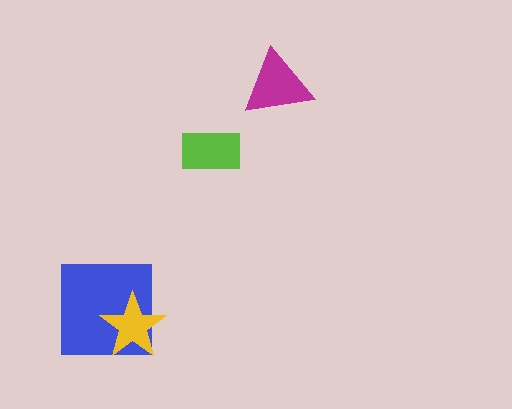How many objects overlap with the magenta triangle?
0 objects overlap with the magenta triangle.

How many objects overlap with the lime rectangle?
0 objects overlap with the lime rectangle.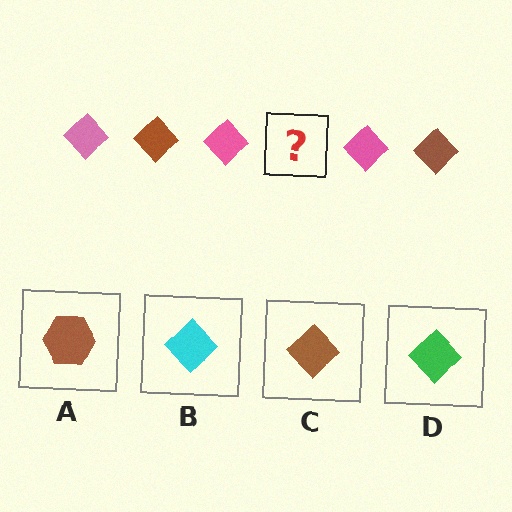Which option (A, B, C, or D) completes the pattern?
C.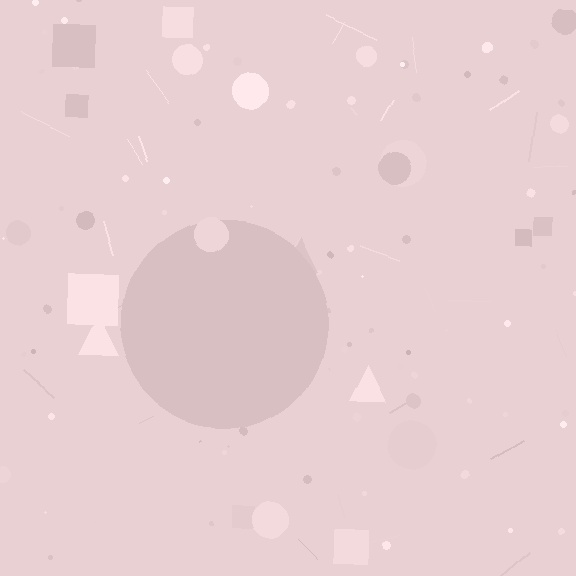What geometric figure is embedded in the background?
A circle is embedded in the background.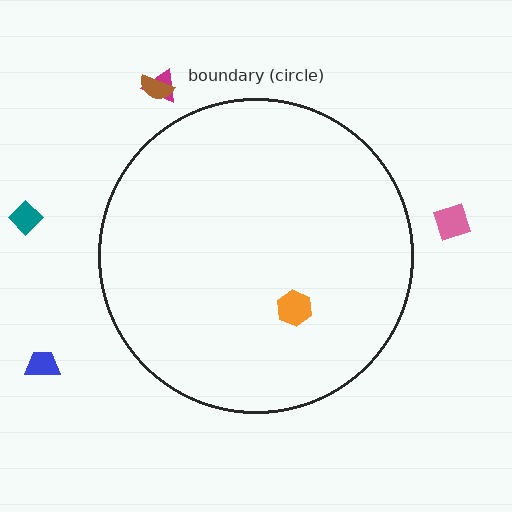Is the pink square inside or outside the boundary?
Outside.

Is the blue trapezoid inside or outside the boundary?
Outside.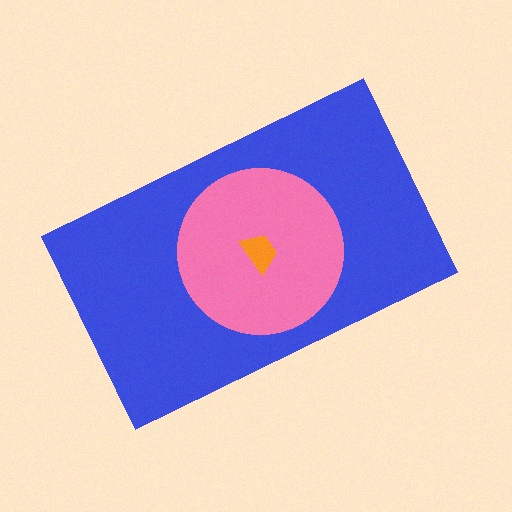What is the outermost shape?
The blue rectangle.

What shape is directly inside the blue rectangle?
The pink circle.